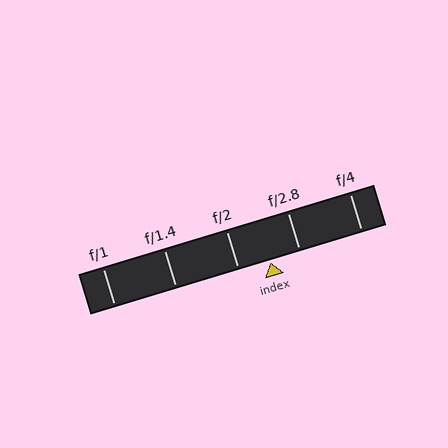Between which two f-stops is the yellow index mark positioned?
The index mark is between f/2 and f/2.8.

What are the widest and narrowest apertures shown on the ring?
The widest aperture shown is f/1 and the narrowest is f/4.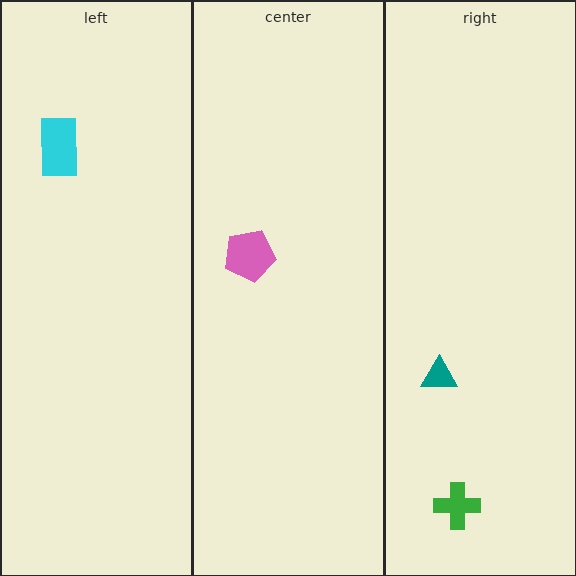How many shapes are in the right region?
2.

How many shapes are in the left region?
1.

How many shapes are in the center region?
1.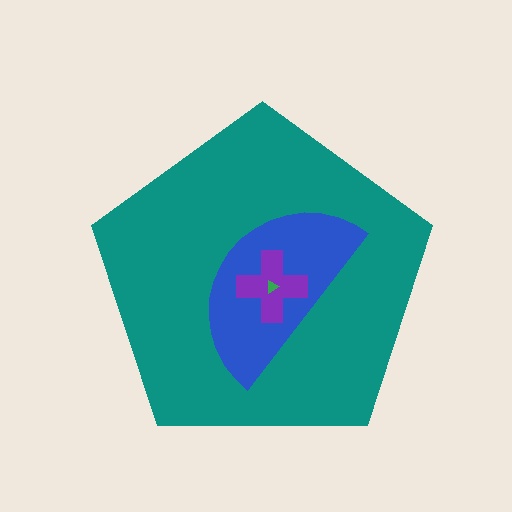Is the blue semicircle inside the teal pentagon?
Yes.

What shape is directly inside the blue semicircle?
The purple cross.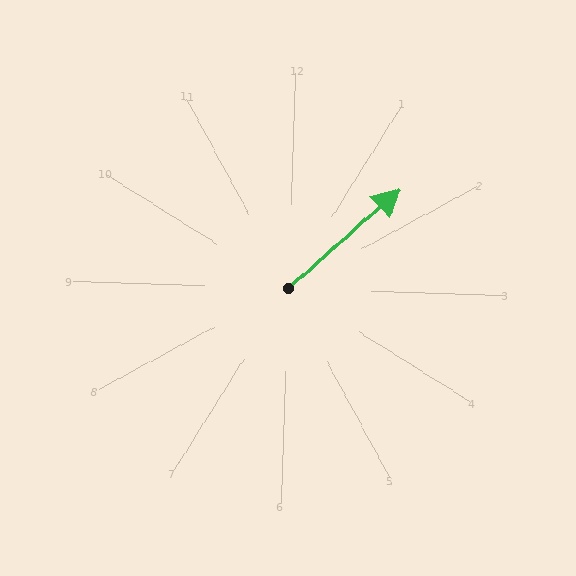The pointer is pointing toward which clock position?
Roughly 2 o'clock.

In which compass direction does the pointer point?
Northeast.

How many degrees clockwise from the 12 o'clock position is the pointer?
Approximately 47 degrees.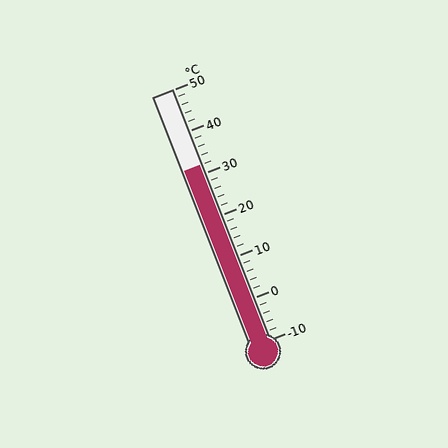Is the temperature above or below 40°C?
The temperature is below 40°C.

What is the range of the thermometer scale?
The thermometer scale ranges from -10°C to 50°C.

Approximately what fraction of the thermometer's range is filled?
The thermometer is filled to approximately 70% of its range.